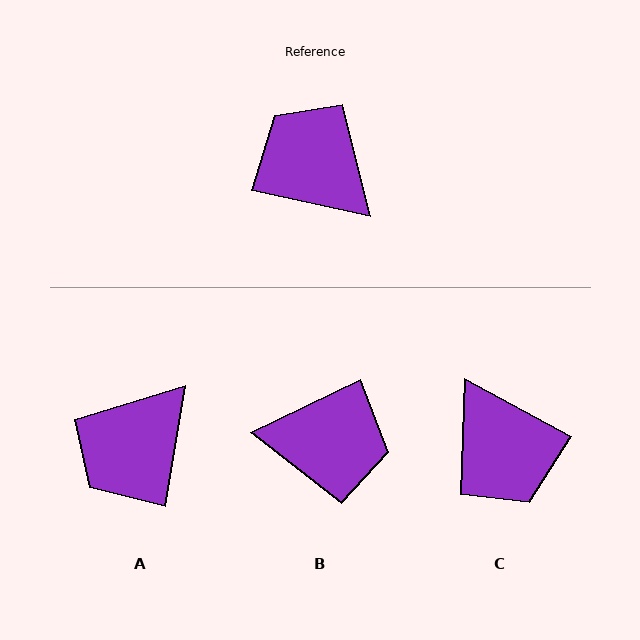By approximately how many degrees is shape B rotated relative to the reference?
Approximately 142 degrees clockwise.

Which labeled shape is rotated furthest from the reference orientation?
C, about 164 degrees away.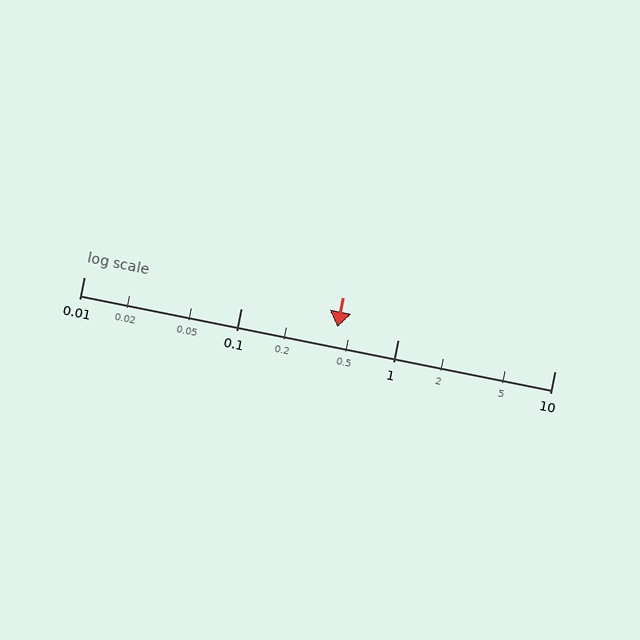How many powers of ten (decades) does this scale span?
The scale spans 3 decades, from 0.01 to 10.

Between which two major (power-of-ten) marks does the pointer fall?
The pointer is between 0.1 and 1.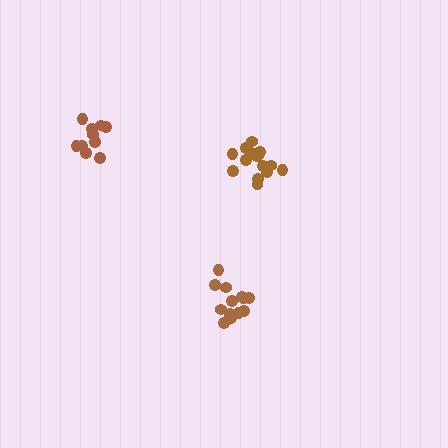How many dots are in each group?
Group 1: 16 dots, Group 2: 14 dots, Group 3: 10 dots (40 total).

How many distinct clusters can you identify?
There are 3 distinct clusters.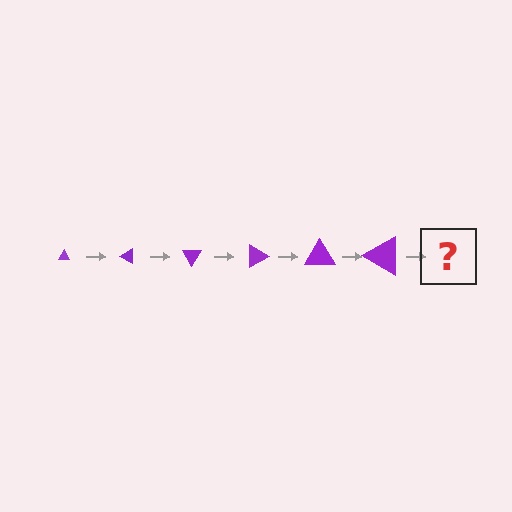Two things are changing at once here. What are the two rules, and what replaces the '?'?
The two rules are that the triangle grows larger each step and it rotates 30 degrees each step. The '?' should be a triangle, larger than the previous one and rotated 180 degrees from the start.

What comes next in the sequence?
The next element should be a triangle, larger than the previous one and rotated 180 degrees from the start.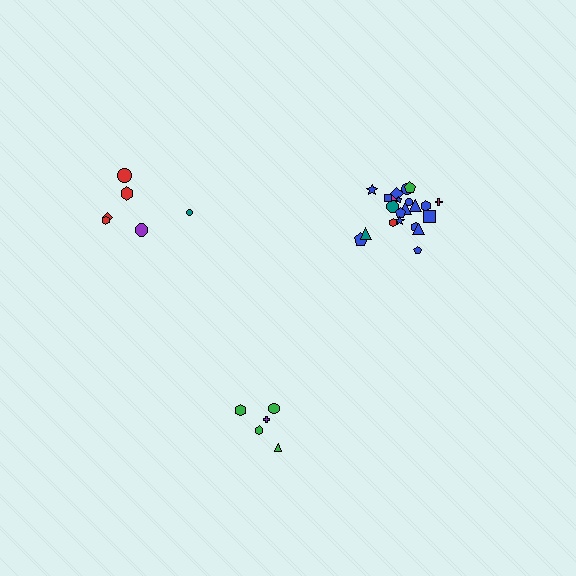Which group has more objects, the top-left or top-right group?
The top-right group.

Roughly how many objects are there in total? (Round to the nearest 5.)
Roughly 35 objects in total.